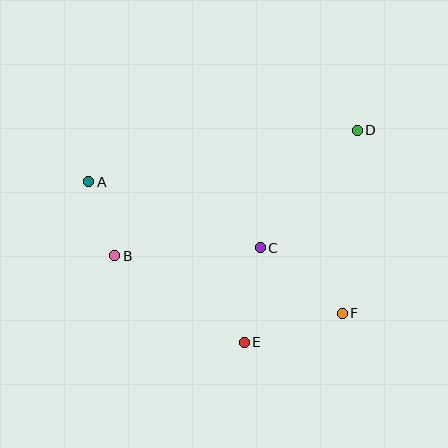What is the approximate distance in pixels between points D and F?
The distance between D and F is approximately 183 pixels.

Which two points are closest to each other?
Points A and B are closest to each other.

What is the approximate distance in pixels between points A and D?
The distance between A and D is approximately 273 pixels.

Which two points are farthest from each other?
Points A and F are farthest from each other.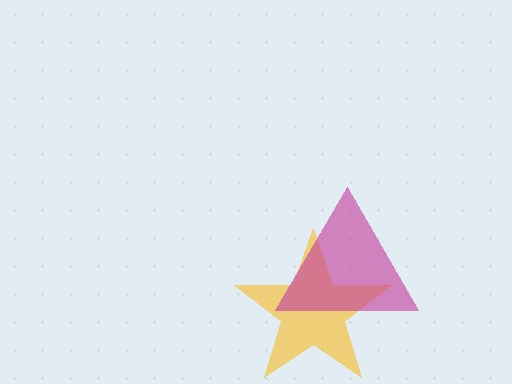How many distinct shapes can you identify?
There are 2 distinct shapes: a yellow star, a magenta triangle.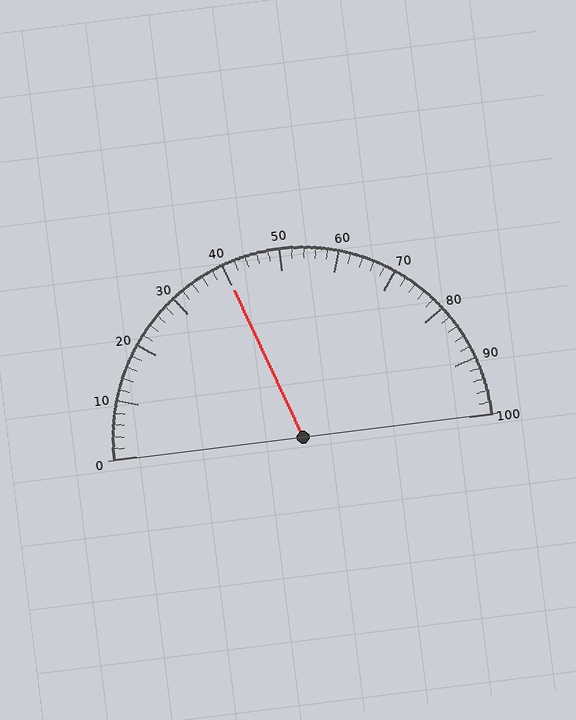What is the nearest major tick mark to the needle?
The nearest major tick mark is 40.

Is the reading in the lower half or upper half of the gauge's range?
The reading is in the lower half of the range (0 to 100).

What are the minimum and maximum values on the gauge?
The gauge ranges from 0 to 100.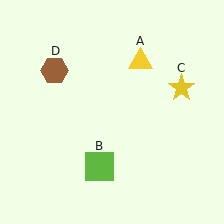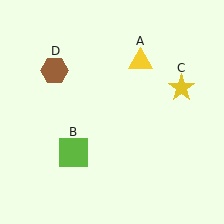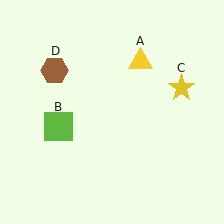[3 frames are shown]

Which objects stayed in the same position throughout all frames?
Yellow triangle (object A) and yellow star (object C) and brown hexagon (object D) remained stationary.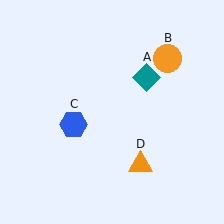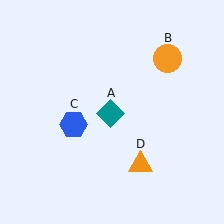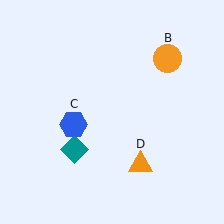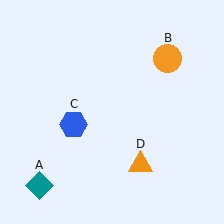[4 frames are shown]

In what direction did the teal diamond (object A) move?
The teal diamond (object A) moved down and to the left.